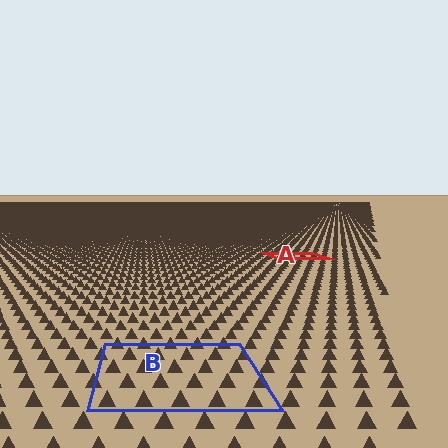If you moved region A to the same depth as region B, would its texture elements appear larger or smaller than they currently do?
They would appear larger. At a closer depth, the same texture elements are projected at a bigger on-screen size.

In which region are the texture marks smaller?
The texture marks are smaller in region A, because it is farther away.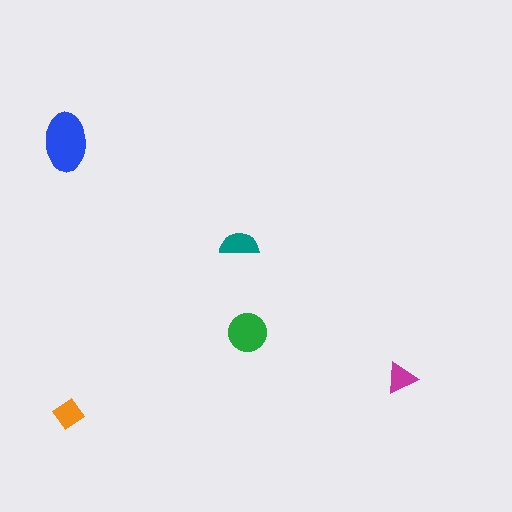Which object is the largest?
The blue ellipse.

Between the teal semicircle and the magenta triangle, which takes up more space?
The teal semicircle.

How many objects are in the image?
There are 5 objects in the image.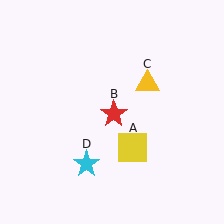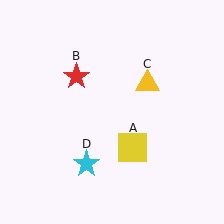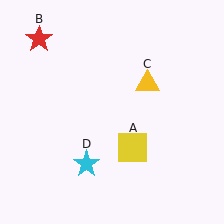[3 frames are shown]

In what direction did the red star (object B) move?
The red star (object B) moved up and to the left.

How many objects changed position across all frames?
1 object changed position: red star (object B).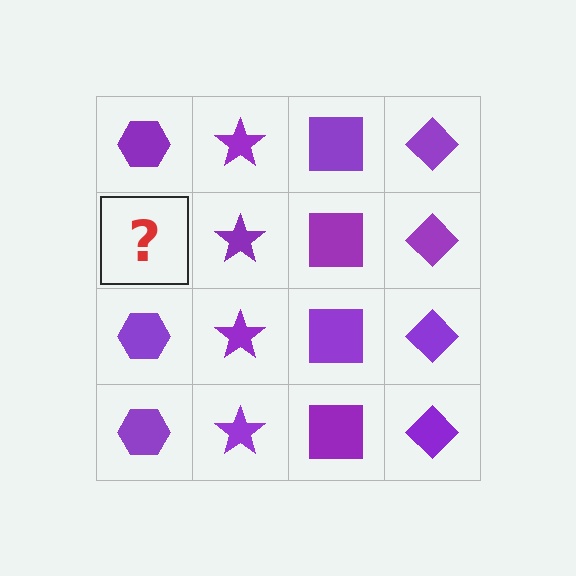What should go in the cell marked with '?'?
The missing cell should contain a purple hexagon.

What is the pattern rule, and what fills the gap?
The rule is that each column has a consistent shape. The gap should be filled with a purple hexagon.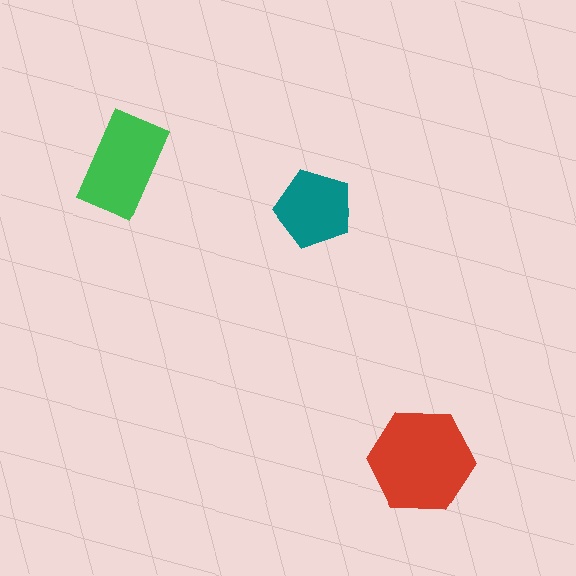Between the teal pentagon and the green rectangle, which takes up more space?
The green rectangle.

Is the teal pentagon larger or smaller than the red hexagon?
Smaller.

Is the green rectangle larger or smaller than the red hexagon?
Smaller.